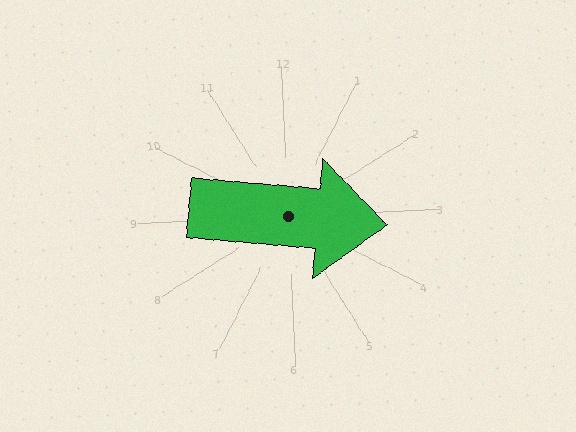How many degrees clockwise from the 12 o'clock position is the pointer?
Approximately 98 degrees.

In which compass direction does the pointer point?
East.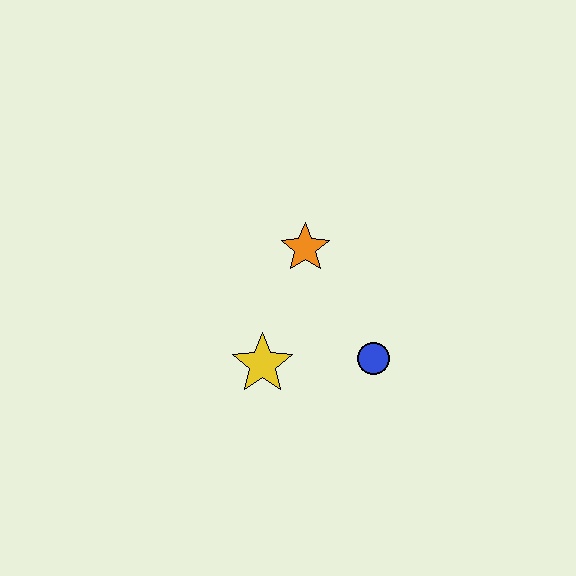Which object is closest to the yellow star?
The blue circle is closest to the yellow star.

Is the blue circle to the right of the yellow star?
Yes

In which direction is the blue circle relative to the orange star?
The blue circle is below the orange star.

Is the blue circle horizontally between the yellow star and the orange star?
No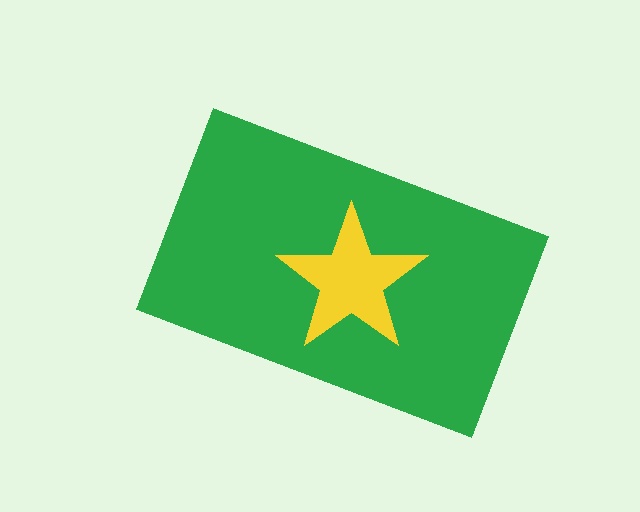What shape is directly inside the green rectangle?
The yellow star.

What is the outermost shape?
The green rectangle.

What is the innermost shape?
The yellow star.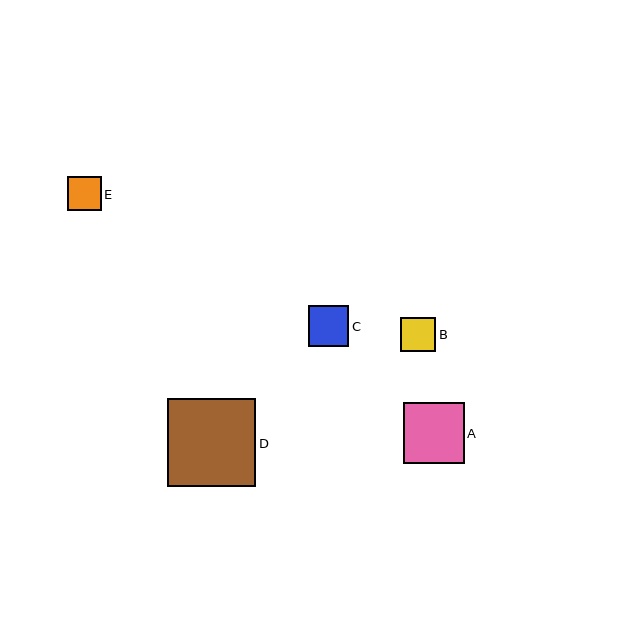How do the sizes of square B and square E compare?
Square B and square E are approximately the same size.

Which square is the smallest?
Square E is the smallest with a size of approximately 34 pixels.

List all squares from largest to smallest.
From largest to smallest: D, A, C, B, E.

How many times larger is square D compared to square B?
Square D is approximately 2.6 times the size of square B.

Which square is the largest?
Square D is the largest with a size of approximately 89 pixels.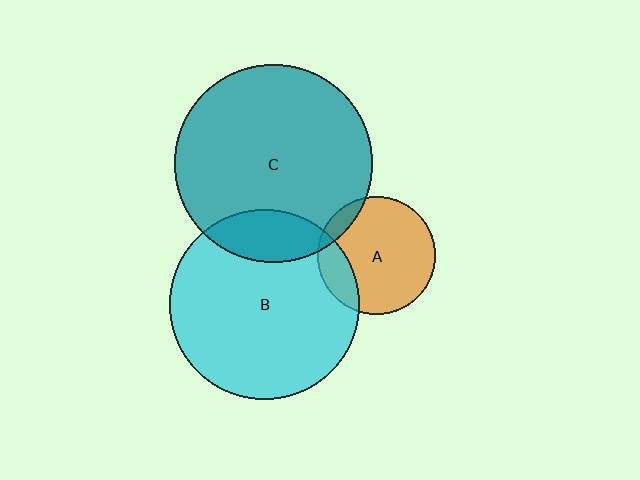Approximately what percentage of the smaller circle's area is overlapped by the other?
Approximately 15%.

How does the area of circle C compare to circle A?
Approximately 2.8 times.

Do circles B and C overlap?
Yes.